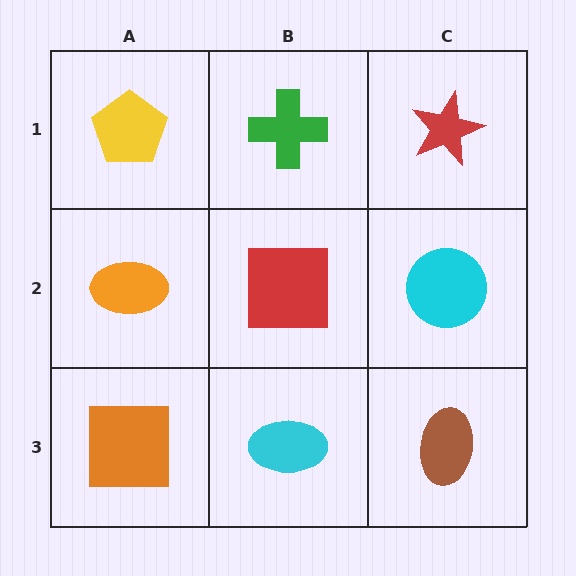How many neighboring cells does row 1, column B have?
3.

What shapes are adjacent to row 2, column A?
A yellow pentagon (row 1, column A), an orange square (row 3, column A), a red square (row 2, column B).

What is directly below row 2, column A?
An orange square.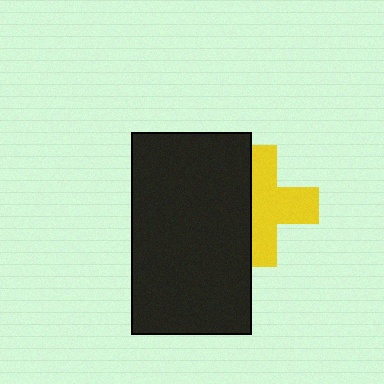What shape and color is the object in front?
The object in front is a black rectangle.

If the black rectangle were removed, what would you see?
You would see the complete yellow cross.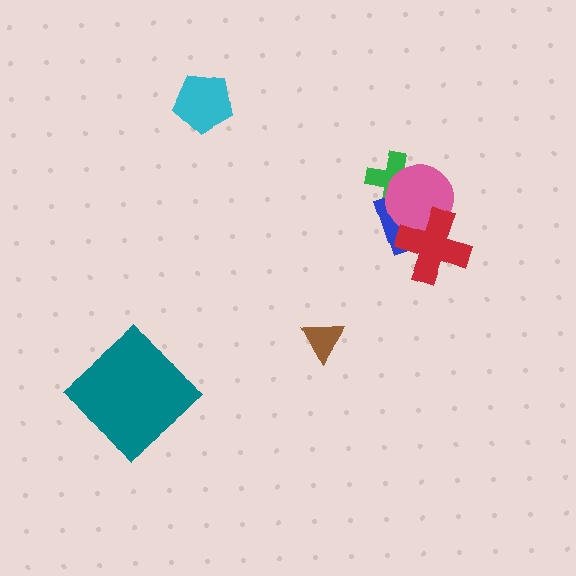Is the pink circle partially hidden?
Yes, it is partially covered by another shape.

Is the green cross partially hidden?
Yes, it is partially covered by another shape.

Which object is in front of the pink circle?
The red cross is in front of the pink circle.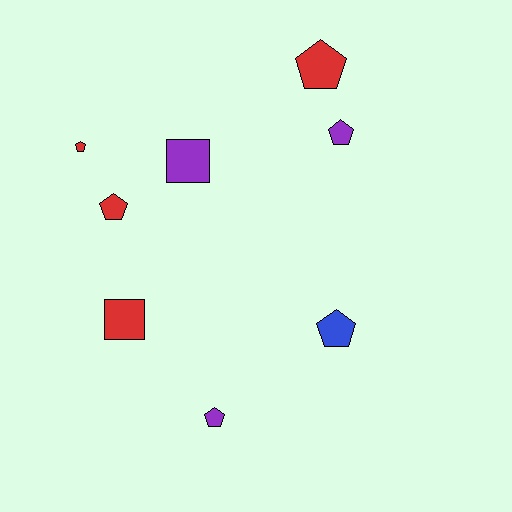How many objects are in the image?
There are 8 objects.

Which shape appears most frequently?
Pentagon, with 6 objects.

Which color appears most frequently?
Red, with 4 objects.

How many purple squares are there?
There is 1 purple square.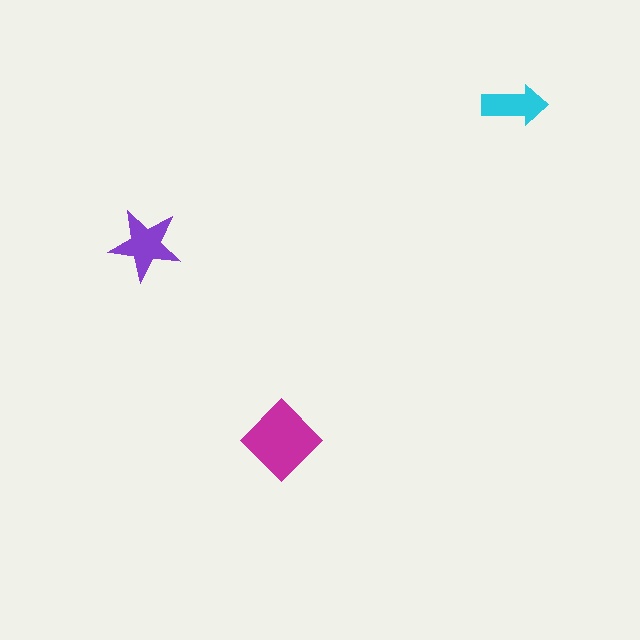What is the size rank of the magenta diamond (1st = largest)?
1st.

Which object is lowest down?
The magenta diamond is bottommost.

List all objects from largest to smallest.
The magenta diamond, the purple star, the cyan arrow.